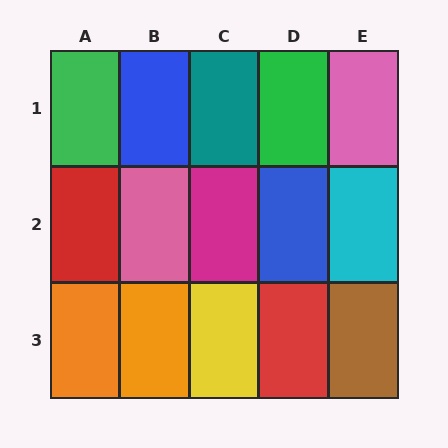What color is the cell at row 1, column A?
Green.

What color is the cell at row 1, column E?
Pink.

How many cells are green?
2 cells are green.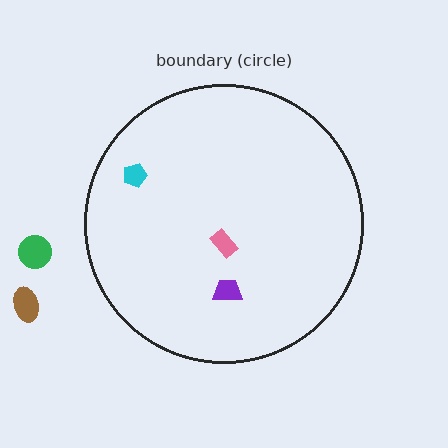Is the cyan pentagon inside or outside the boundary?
Inside.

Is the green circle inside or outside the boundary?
Outside.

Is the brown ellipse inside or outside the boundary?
Outside.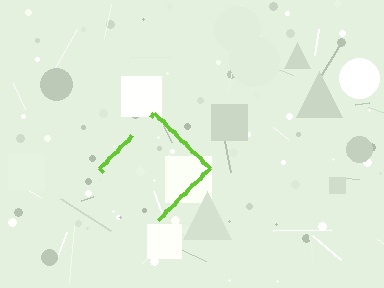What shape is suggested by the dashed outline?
The dashed outline suggests a diamond.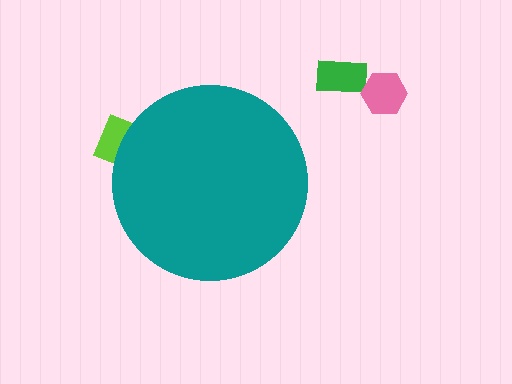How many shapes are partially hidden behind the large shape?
1 shape is partially hidden.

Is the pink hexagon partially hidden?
No, the pink hexagon is fully visible.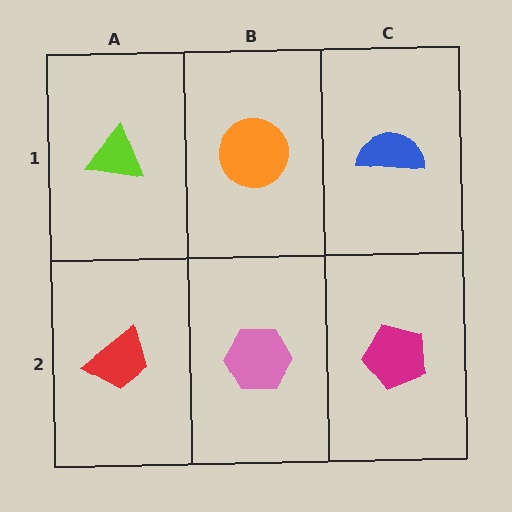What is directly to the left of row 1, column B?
A lime triangle.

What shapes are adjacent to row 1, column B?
A pink hexagon (row 2, column B), a lime triangle (row 1, column A), a blue semicircle (row 1, column C).